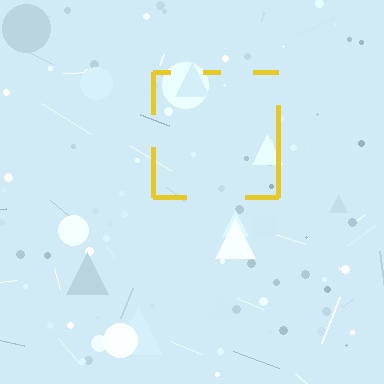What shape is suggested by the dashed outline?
The dashed outline suggests a square.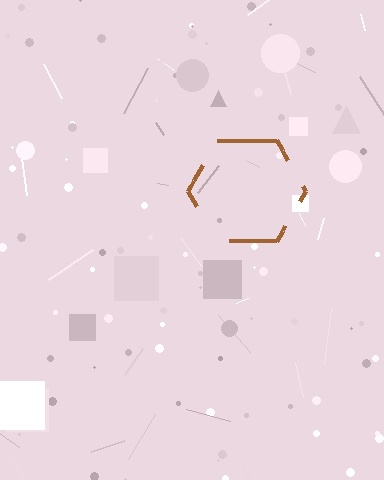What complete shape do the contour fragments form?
The contour fragments form a hexagon.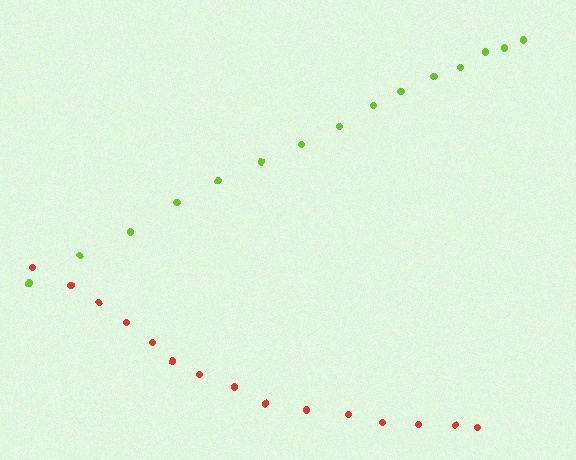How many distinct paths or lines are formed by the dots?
There are 2 distinct paths.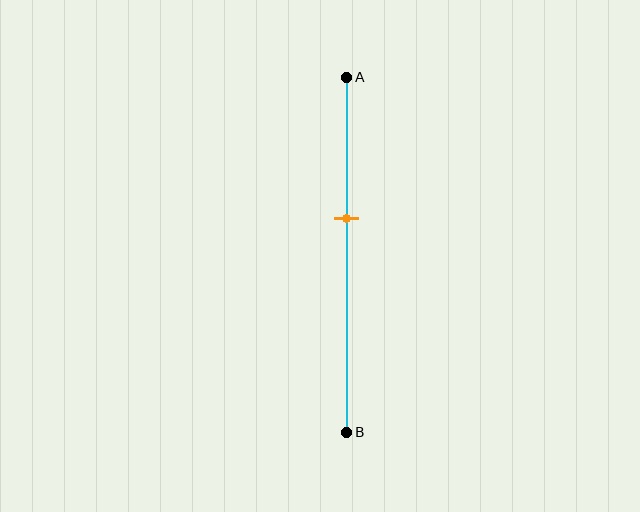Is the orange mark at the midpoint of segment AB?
No, the mark is at about 40% from A, not at the 50% midpoint.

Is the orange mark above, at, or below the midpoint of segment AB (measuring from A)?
The orange mark is above the midpoint of segment AB.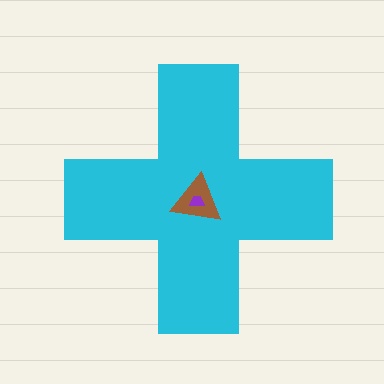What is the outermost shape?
The cyan cross.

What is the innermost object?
The purple trapezoid.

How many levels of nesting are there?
3.